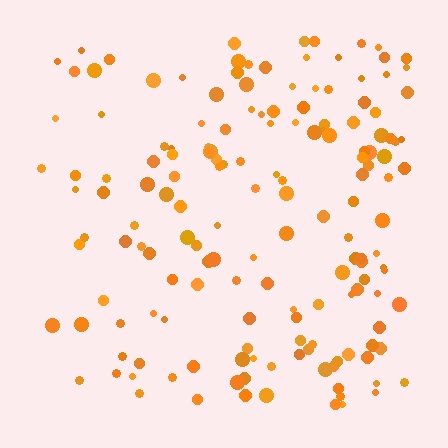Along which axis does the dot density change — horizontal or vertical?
Horizontal.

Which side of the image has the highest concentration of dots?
The right.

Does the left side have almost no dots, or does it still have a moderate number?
Still a moderate number, just noticeably fewer than the right.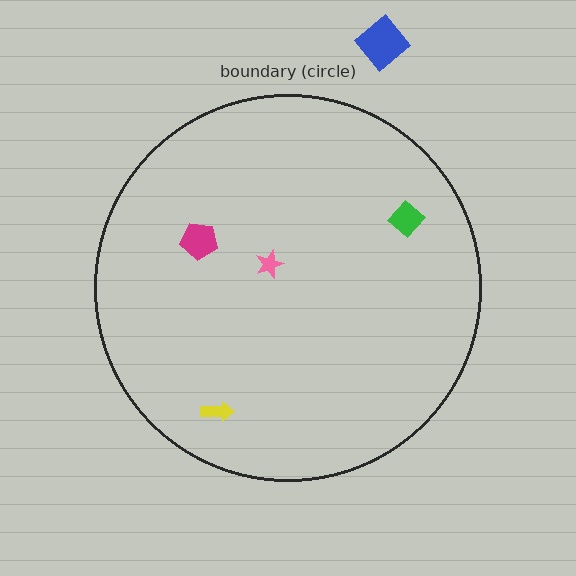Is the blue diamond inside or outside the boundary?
Outside.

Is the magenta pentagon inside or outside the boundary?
Inside.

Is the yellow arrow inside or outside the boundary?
Inside.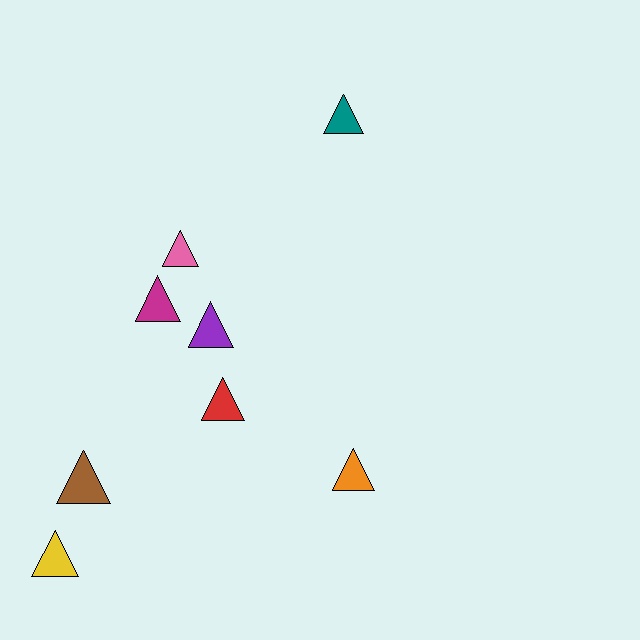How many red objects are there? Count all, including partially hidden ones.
There is 1 red object.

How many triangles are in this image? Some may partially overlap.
There are 8 triangles.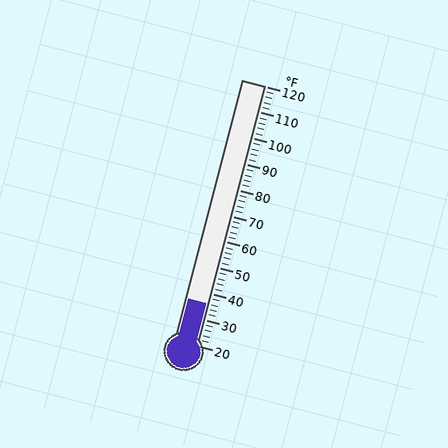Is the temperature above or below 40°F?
The temperature is below 40°F.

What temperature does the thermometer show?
The thermometer shows approximately 36°F.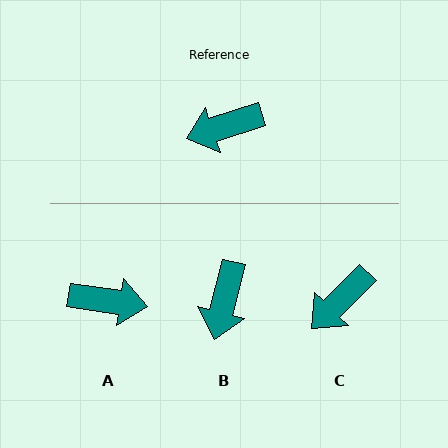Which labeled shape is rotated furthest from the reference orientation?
A, about 154 degrees away.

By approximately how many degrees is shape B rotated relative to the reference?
Approximately 58 degrees counter-clockwise.